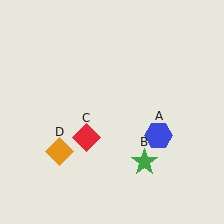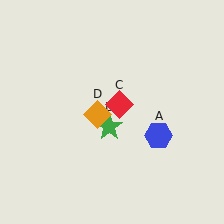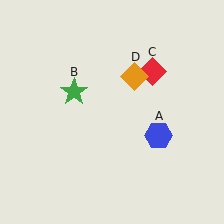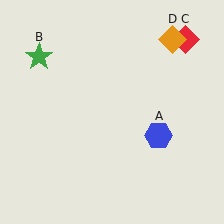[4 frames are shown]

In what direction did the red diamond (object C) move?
The red diamond (object C) moved up and to the right.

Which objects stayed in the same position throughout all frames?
Blue hexagon (object A) remained stationary.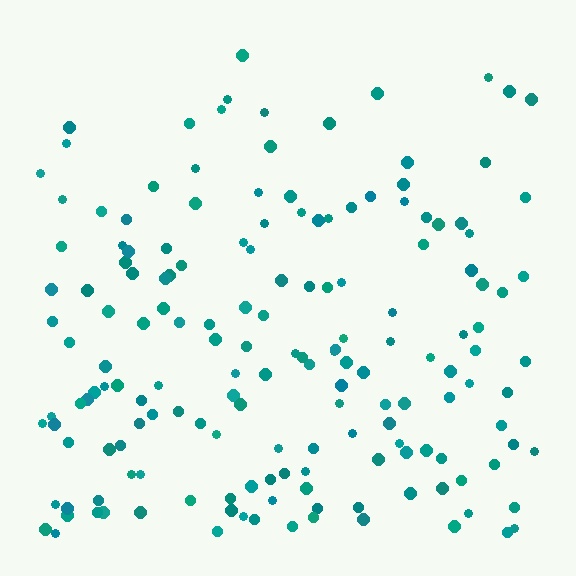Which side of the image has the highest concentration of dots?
The bottom.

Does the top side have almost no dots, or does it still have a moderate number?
Still a moderate number, just noticeably fewer than the bottom.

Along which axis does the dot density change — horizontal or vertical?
Vertical.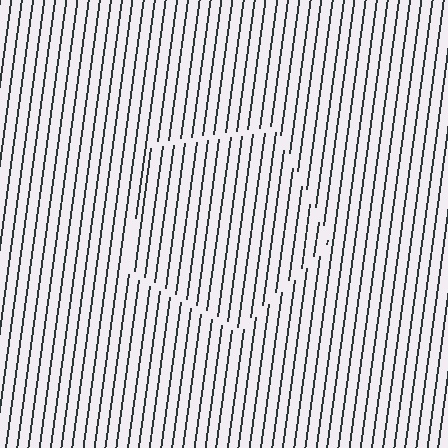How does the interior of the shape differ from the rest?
The interior of the shape contains the same grating, shifted by half a period — the contour is defined by the phase discontinuity where line-ends from the inner and outer gratings abut.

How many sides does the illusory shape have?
5 sides — the line-ends trace a pentagon.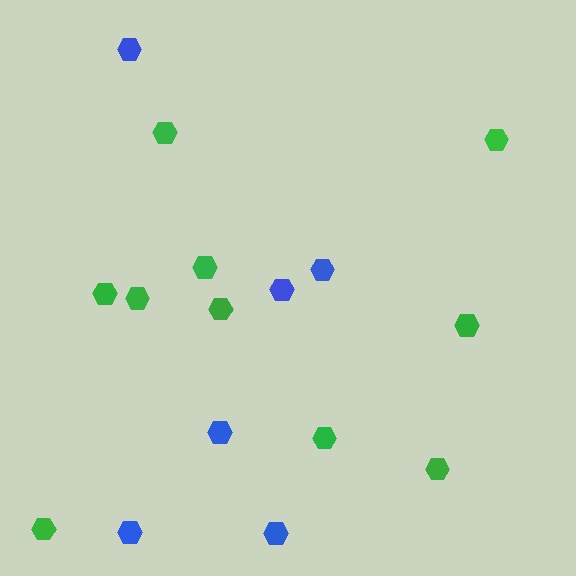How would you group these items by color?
There are 2 groups: one group of blue hexagons (6) and one group of green hexagons (10).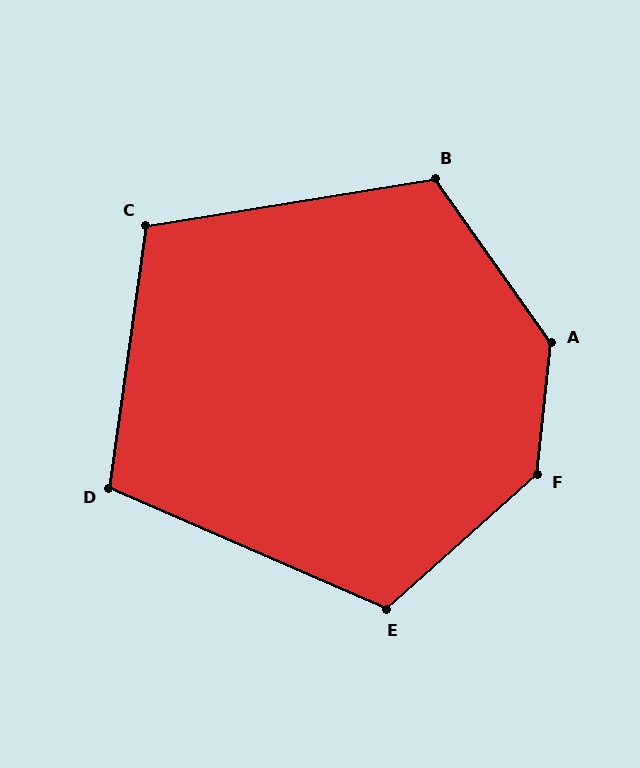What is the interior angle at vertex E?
Approximately 114 degrees (obtuse).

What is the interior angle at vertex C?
Approximately 107 degrees (obtuse).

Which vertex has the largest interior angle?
A, at approximately 138 degrees.